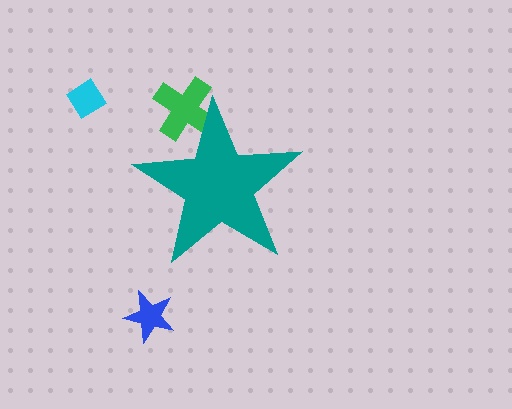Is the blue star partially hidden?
No, the blue star is fully visible.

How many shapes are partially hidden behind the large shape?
1 shape is partially hidden.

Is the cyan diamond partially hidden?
No, the cyan diamond is fully visible.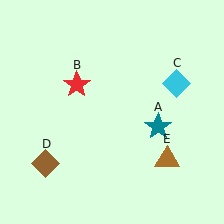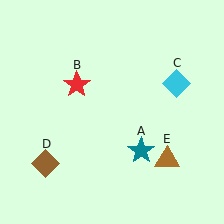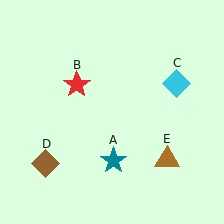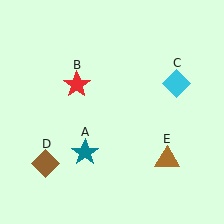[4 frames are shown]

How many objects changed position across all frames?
1 object changed position: teal star (object A).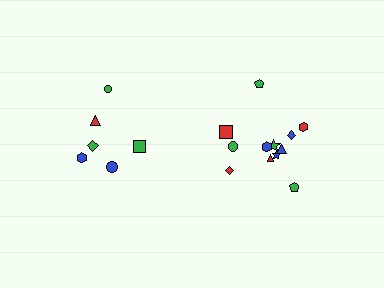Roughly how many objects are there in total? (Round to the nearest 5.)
Roughly 20 objects in total.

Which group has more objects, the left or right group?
The right group.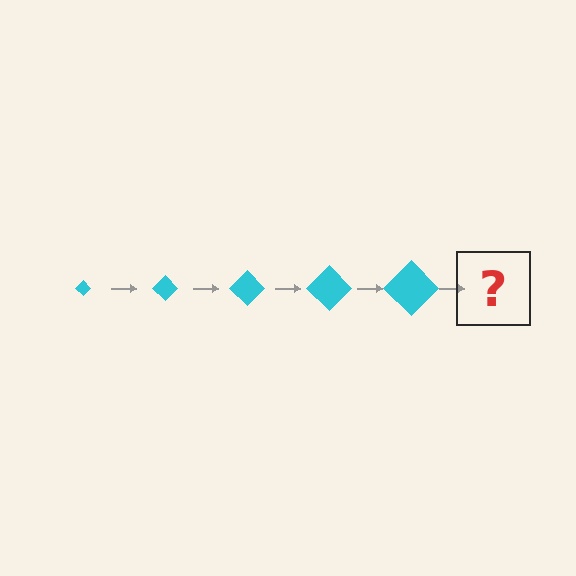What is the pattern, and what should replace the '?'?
The pattern is that the diamond gets progressively larger each step. The '?' should be a cyan diamond, larger than the previous one.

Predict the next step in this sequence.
The next step is a cyan diamond, larger than the previous one.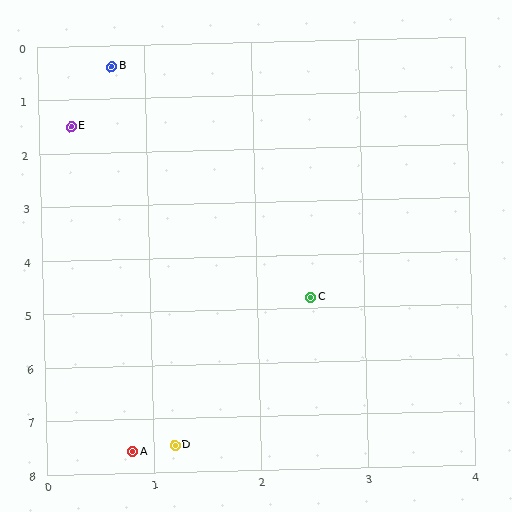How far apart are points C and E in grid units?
Points C and E are about 4.0 grid units apart.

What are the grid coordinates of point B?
Point B is at approximately (0.7, 0.4).